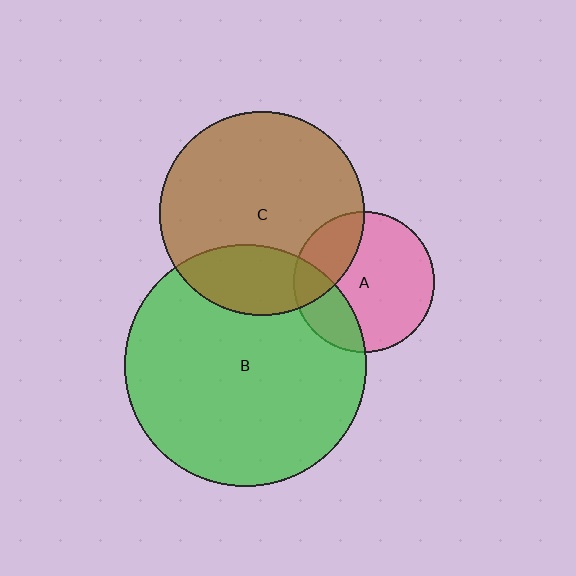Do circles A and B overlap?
Yes.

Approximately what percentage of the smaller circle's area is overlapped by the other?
Approximately 25%.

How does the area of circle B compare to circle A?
Approximately 2.9 times.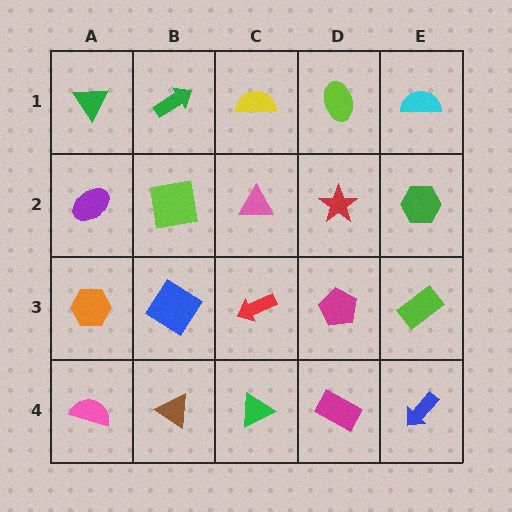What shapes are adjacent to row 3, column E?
A green hexagon (row 2, column E), a blue arrow (row 4, column E), a magenta pentagon (row 3, column D).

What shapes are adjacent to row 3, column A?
A purple ellipse (row 2, column A), a pink semicircle (row 4, column A), a blue diamond (row 3, column B).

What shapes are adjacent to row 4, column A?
An orange hexagon (row 3, column A), a brown triangle (row 4, column B).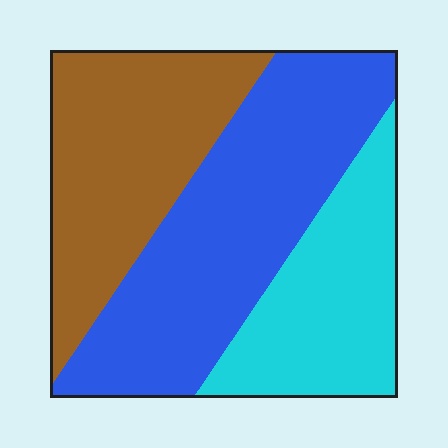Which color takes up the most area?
Blue, at roughly 45%.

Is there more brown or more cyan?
Brown.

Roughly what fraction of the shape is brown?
Brown covers about 30% of the shape.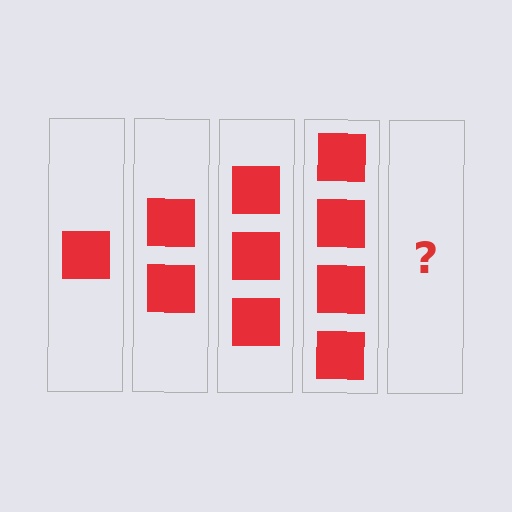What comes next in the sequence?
The next element should be 5 squares.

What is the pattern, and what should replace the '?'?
The pattern is that each step adds one more square. The '?' should be 5 squares.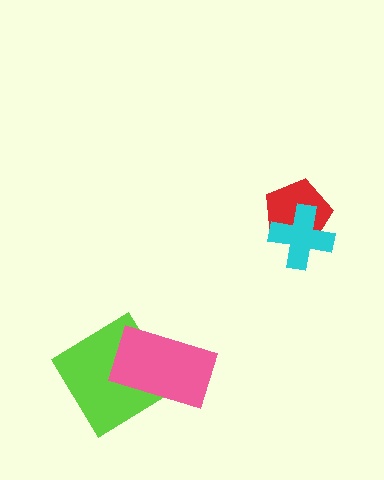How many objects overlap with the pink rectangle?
1 object overlaps with the pink rectangle.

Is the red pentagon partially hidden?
Yes, it is partially covered by another shape.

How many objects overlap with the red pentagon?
1 object overlaps with the red pentagon.